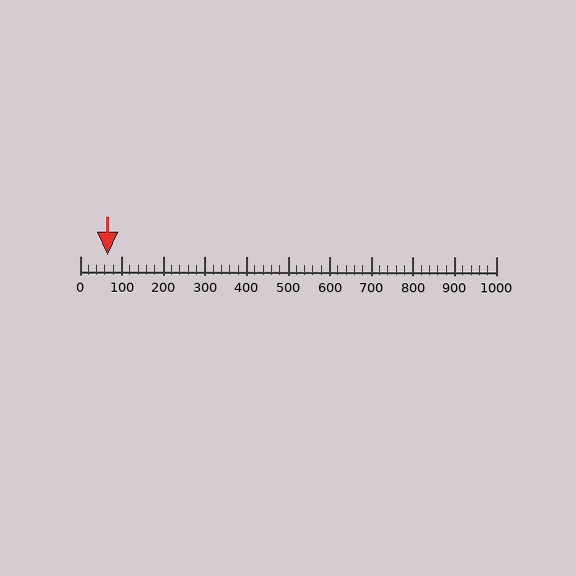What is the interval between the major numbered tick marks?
The major tick marks are spaced 100 units apart.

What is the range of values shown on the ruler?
The ruler shows values from 0 to 1000.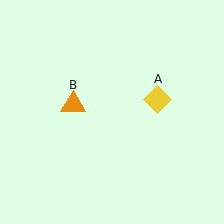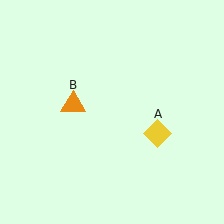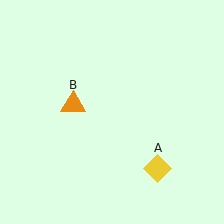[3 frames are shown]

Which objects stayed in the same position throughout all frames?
Orange triangle (object B) remained stationary.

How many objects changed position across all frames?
1 object changed position: yellow diamond (object A).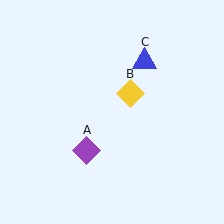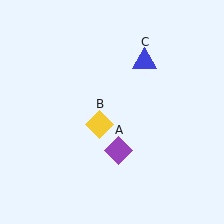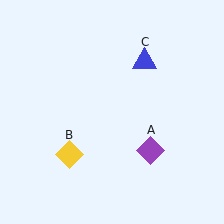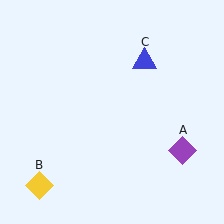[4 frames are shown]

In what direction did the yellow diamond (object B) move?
The yellow diamond (object B) moved down and to the left.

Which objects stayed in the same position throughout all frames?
Blue triangle (object C) remained stationary.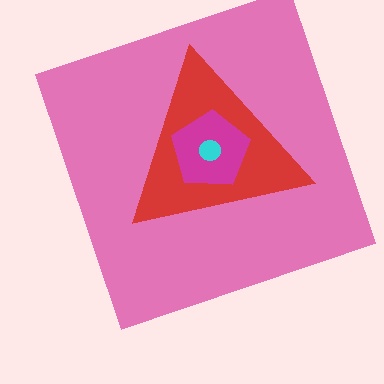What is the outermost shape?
The pink square.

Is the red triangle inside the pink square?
Yes.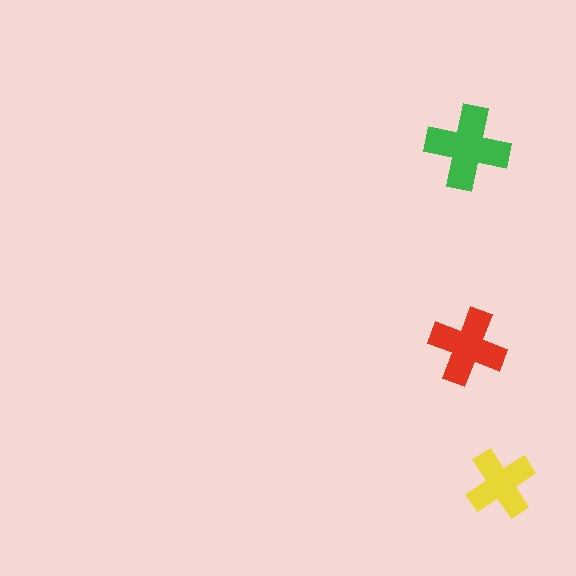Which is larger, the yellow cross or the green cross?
The green one.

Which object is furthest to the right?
The yellow cross is rightmost.